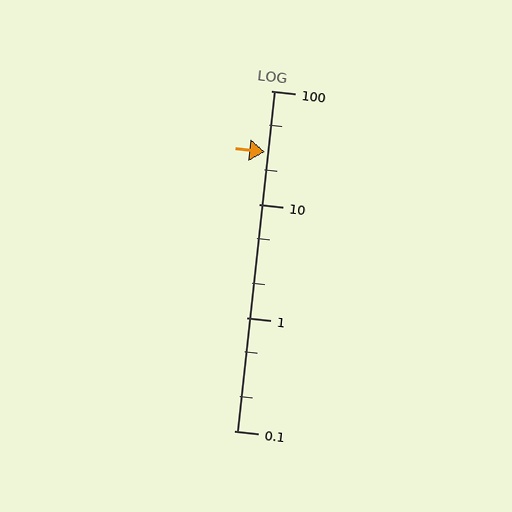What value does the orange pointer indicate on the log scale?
The pointer indicates approximately 29.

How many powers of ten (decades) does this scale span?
The scale spans 3 decades, from 0.1 to 100.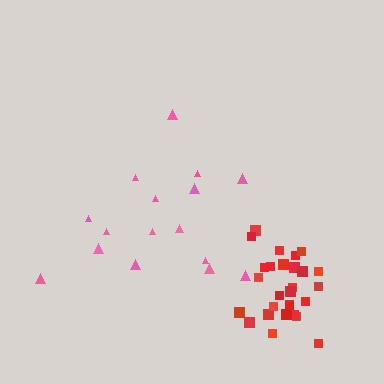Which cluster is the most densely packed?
Red.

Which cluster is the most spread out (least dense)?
Pink.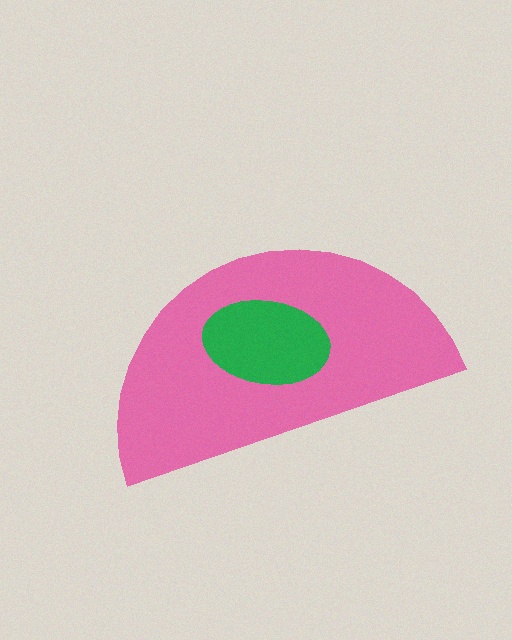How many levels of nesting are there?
2.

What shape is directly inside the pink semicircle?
The green ellipse.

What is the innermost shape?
The green ellipse.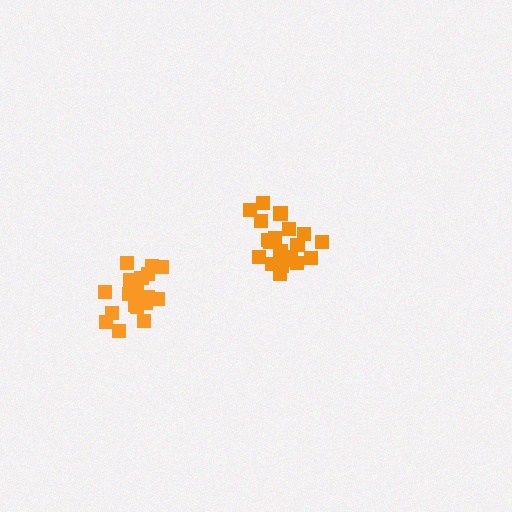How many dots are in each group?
Group 1: 20 dots, Group 2: 20 dots (40 total).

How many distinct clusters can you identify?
There are 2 distinct clusters.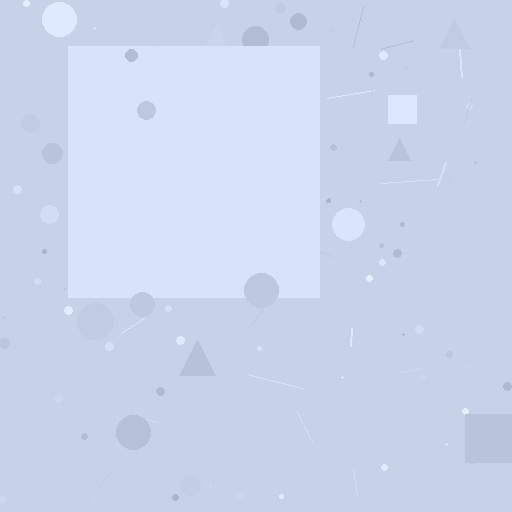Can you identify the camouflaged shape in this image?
The camouflaged shape is a square.